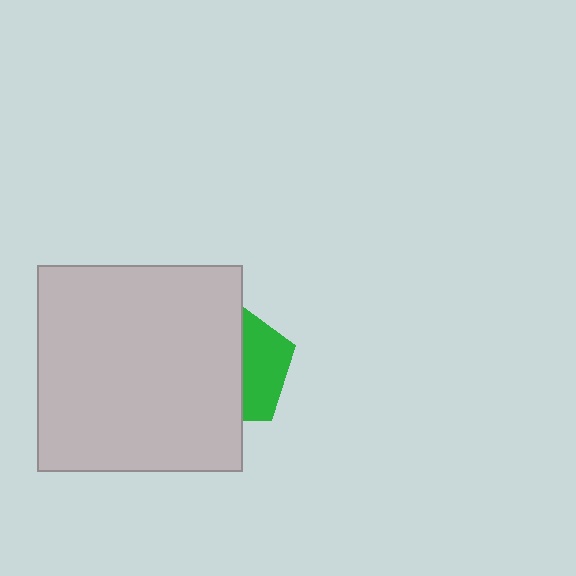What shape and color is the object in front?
The object in front is a light gray square.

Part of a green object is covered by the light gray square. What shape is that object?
It is a pentagon.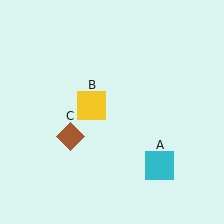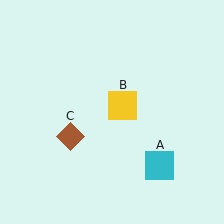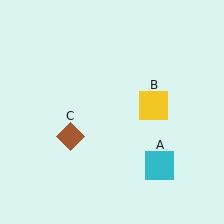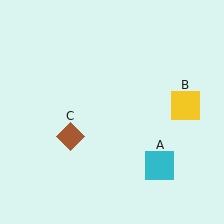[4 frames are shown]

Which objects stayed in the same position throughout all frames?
Cyan square (object A) and brown diamond (object C) remained stationary.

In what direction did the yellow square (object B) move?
The yellow square (object B) moved right.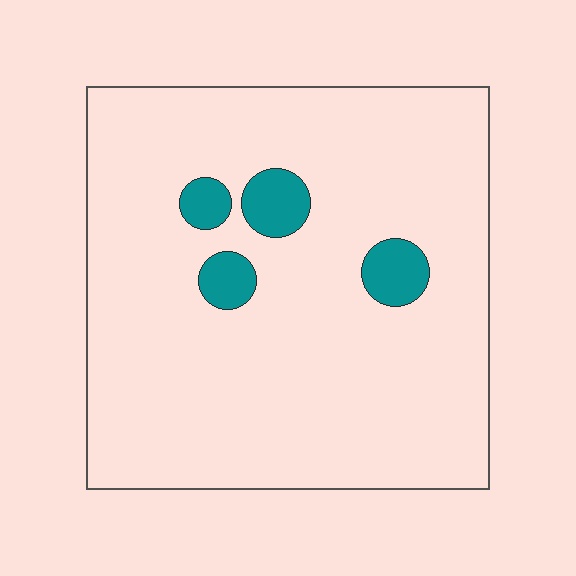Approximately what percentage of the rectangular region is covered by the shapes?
Approximately 10%.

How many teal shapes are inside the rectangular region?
4.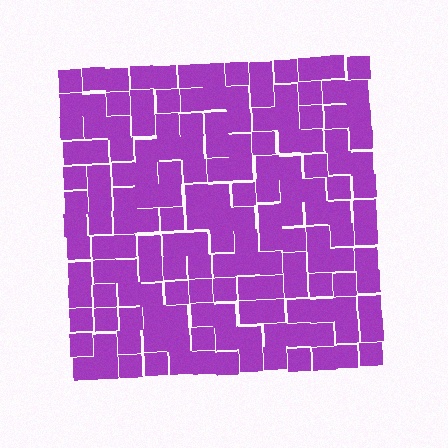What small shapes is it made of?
It is made of small squares.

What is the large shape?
The large shape is a square.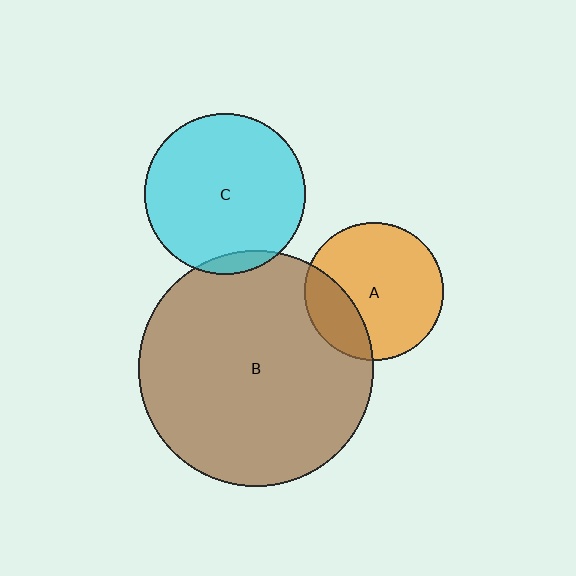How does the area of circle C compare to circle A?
Approximately 1.4 times.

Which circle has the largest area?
Circle B (brown).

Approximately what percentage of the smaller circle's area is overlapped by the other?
Approximately 5%.